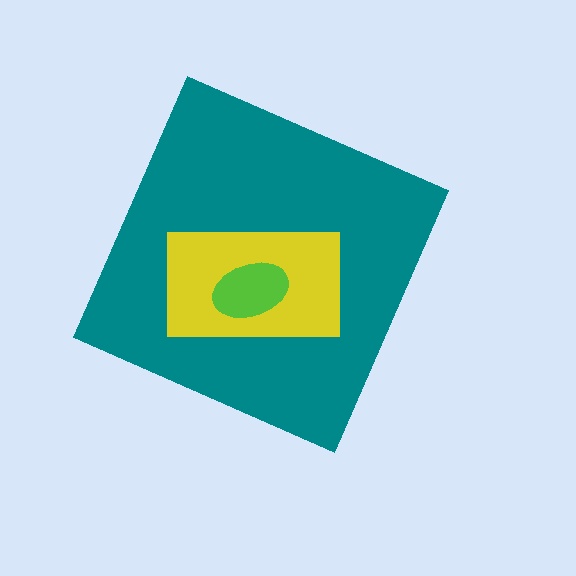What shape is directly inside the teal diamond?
The yellow rectangle.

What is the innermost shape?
The lime ellipse.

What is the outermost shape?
The teal diamond.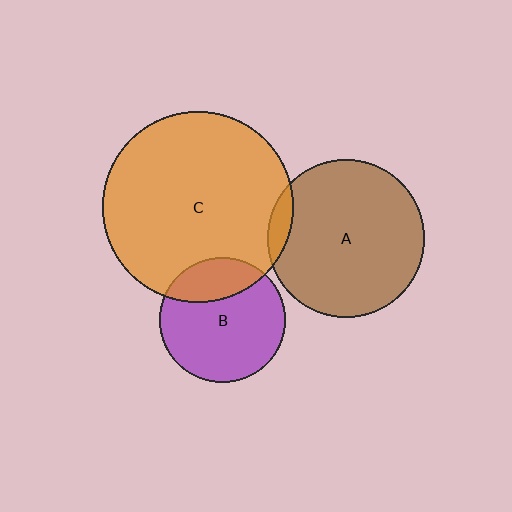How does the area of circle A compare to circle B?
Approximately 1.6 times.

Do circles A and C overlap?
Yes.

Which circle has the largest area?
Circle C (orange).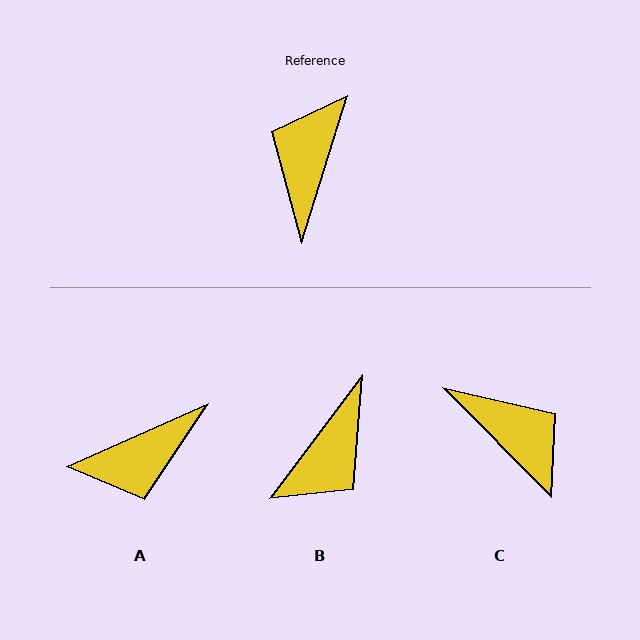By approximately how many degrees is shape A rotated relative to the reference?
Approximately 131 degrees counter-clockwise.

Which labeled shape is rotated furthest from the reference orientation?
B, about 161 degrees away.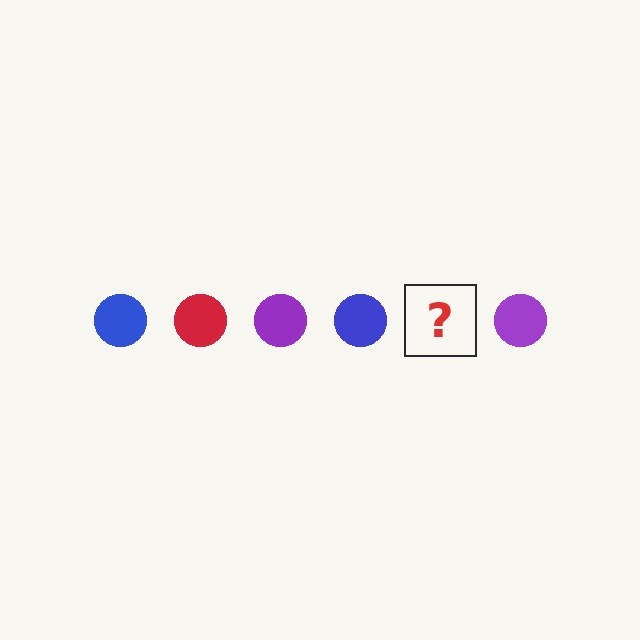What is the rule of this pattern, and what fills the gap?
The rule is that the pattern cycles through blue, red, purple circles. The gap should be filled with a red circle.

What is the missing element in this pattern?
The missing element is a red circle.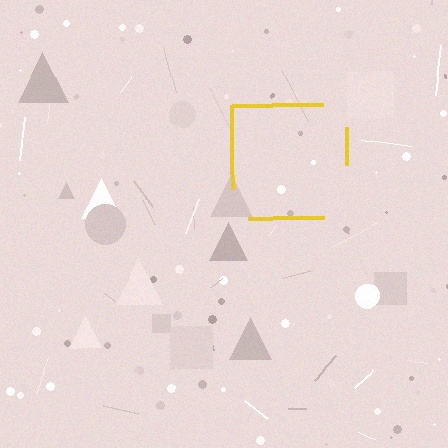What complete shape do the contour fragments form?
The contour fragments form a square.